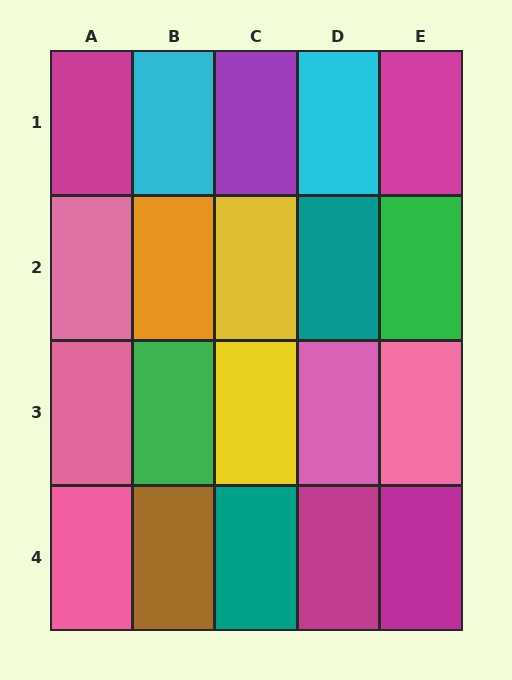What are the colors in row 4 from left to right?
Pink, brown, teal, magenta, magenta.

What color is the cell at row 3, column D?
Pink.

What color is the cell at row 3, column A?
Pink.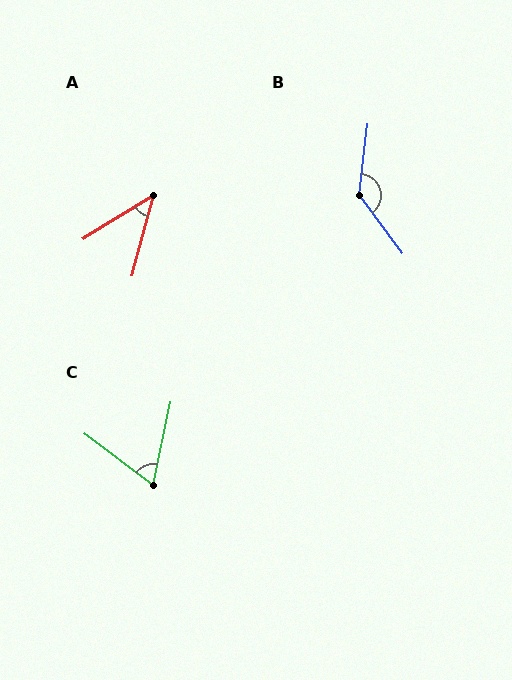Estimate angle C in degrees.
Approximately 65 degrees.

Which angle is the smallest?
A, at approximately 43 degrees.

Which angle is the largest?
B, at approximately 136 degrees.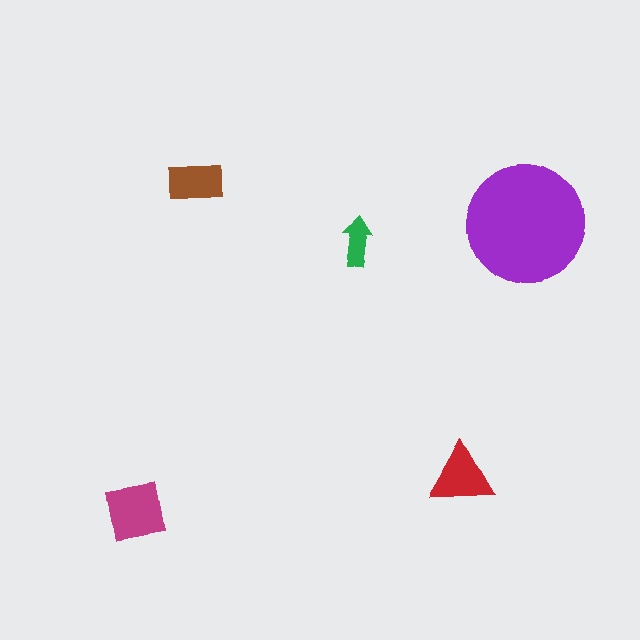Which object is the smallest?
The green arrow.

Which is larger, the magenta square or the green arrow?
The magenta square.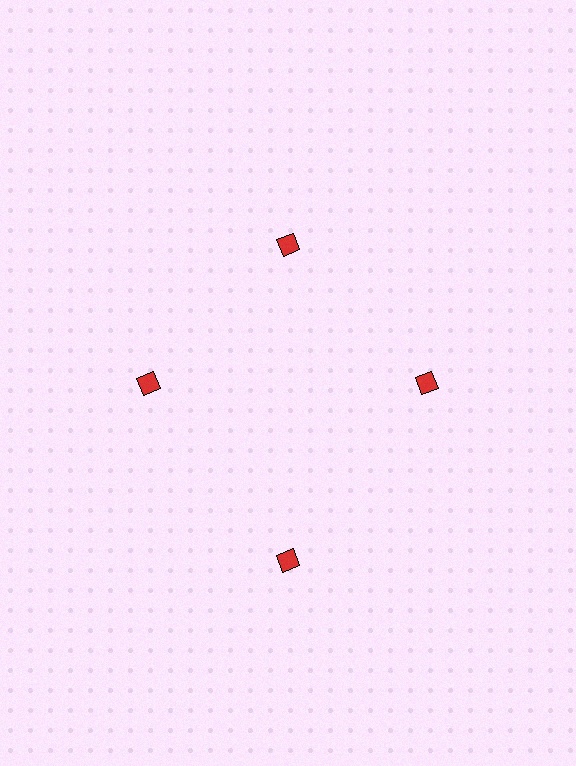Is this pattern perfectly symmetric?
No. The 4 red diamonds are arranged in a ring, but one element near the 6 o'clock position is pushed outward from the center, breaking the 4-fold rotational symmetry.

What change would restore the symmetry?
The symmetry would be restored by moving it inward, back onto the ring so that all 4 diamonds sit at equal angles and equal distance from the center.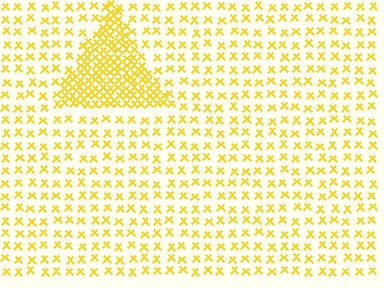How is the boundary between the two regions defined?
The boundary is defined by a change in element density (approximately 2.7x ratio). All elements are the same color, size, and shape.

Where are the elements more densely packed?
The elements are more densely packed inside the triangle boundary.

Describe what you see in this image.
The image contains small yellow elements arranged at two different densities. A triangle-shaped region is visible where the elements are more densely packed than the surrounding area.